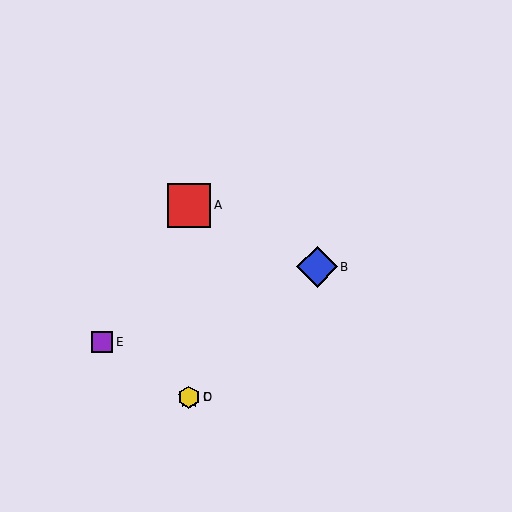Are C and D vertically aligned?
Yes, both are at x≈189.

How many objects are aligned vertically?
3 objects (A, C, D) are aligned vertically.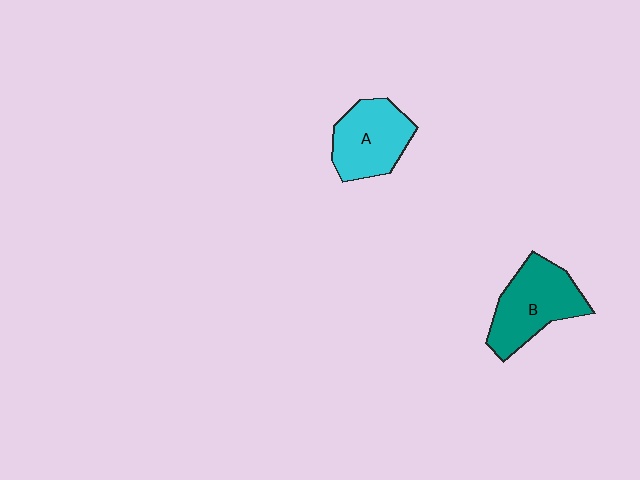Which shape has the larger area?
Shape B (teal).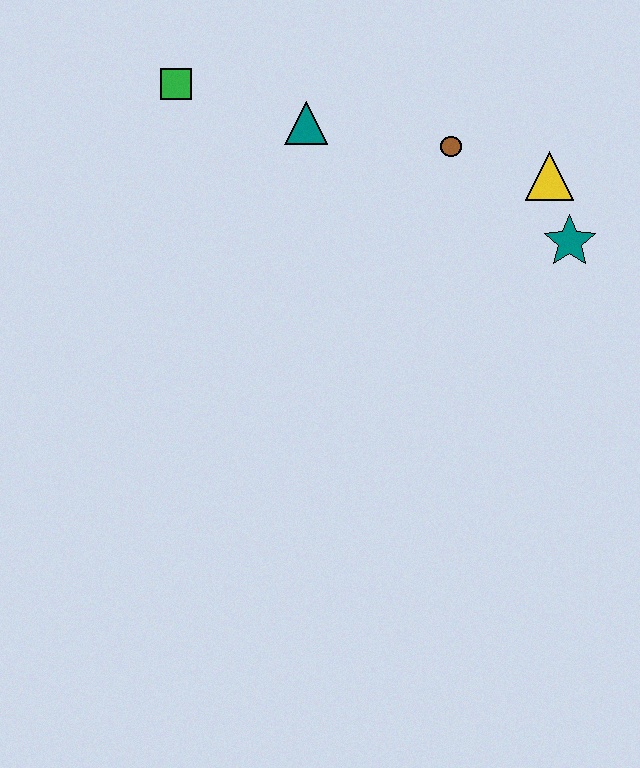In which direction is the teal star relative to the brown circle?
The teal star is to the right of the brown circle.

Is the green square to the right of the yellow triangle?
No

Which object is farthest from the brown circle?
The green square is farthest from the brown circle.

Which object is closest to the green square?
The teal triangle is closest to the green square.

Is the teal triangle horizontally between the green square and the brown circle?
Yes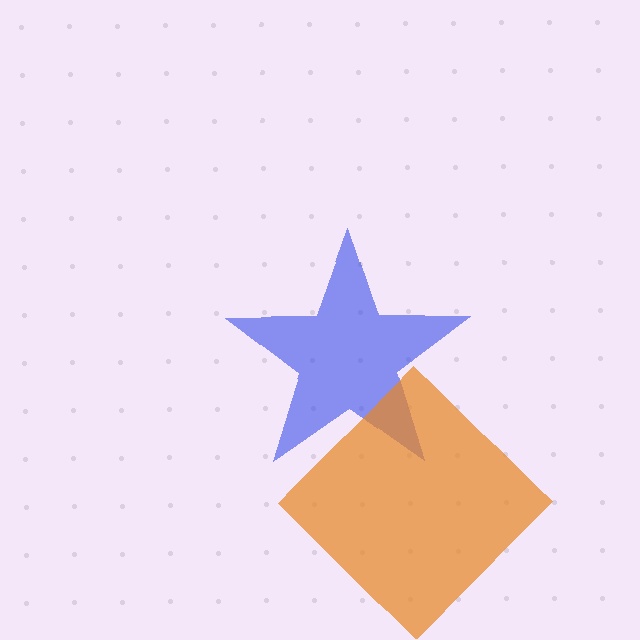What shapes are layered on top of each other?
The layered shapes are: a blue star, an orange diamond.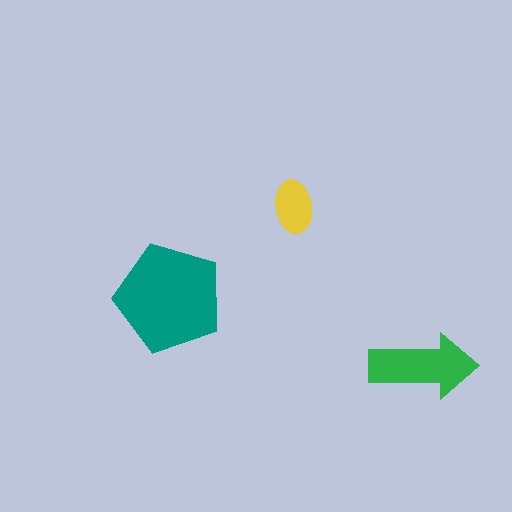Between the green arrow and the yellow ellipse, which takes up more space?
The green arrow.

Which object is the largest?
The teal pentagon.